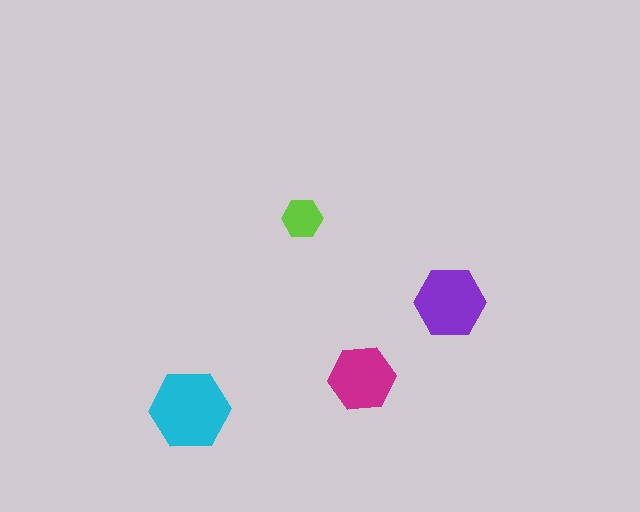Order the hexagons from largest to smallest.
the cyan one, the purple one, the magenta one, the lime one.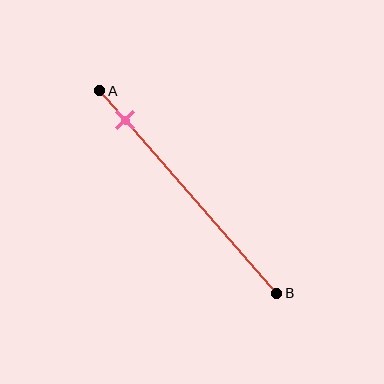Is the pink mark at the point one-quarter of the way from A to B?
No, the mark is at about 15% from A, not at the 25% one-quarter point.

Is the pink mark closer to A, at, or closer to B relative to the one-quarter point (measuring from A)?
The pink mark is closer to point A than the one-quarter point of segment AB.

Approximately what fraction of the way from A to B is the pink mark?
The pink mark is approximately 15% of the way from A to B.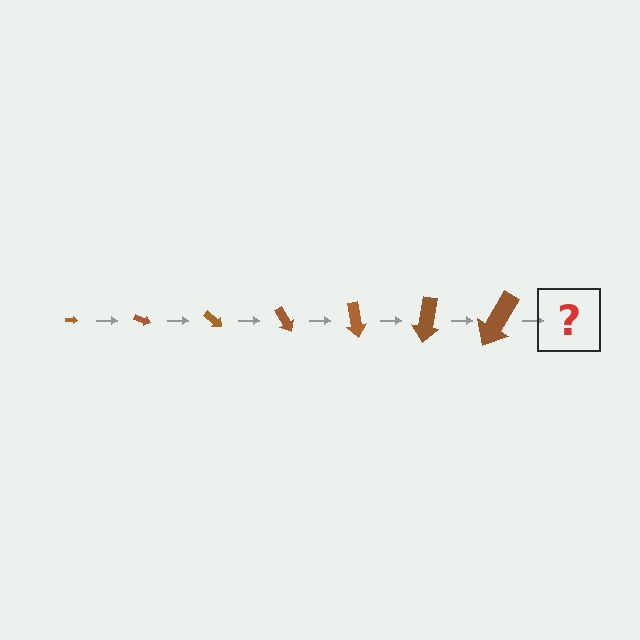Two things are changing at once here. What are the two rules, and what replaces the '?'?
The two rules are that the arrow grows larger each step and it rotates 20 degrees each step. The '?' should be an arrow, larger than the previous one and rotated 140 degrees from the start.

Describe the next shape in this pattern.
It should be an arrow, larger than the previous one and rotated 140 degrees from the start.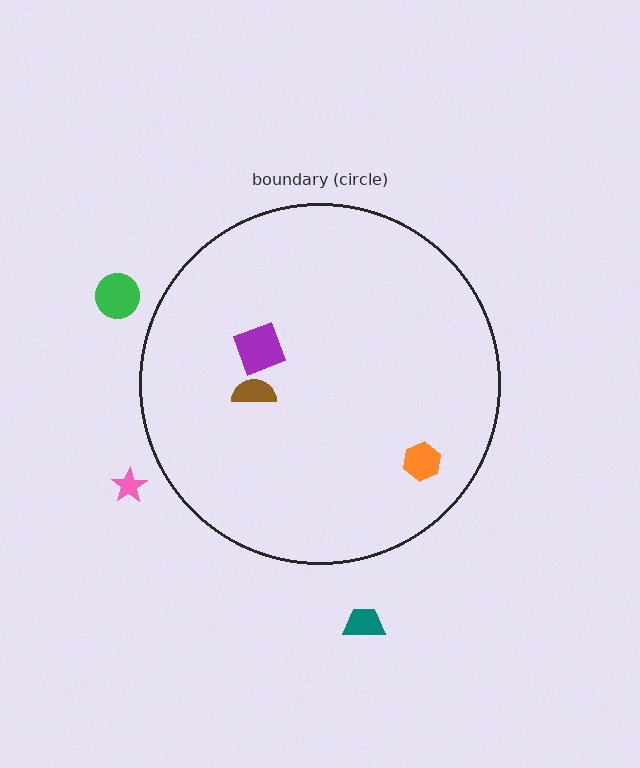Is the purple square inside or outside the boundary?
Inside.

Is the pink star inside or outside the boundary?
Outside.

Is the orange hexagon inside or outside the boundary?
Inside.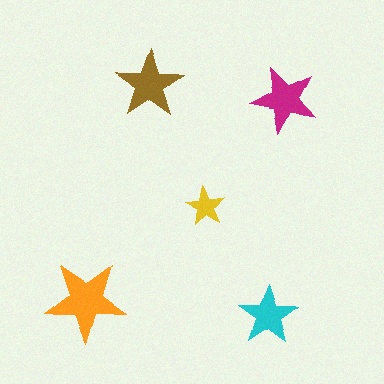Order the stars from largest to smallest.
the orange one, the brown one, the magenta one, the cyan one, the yellow one.